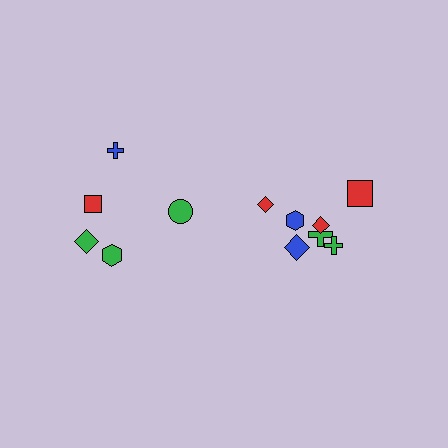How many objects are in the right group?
There are 7 objects.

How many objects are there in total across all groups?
There are 12 objects.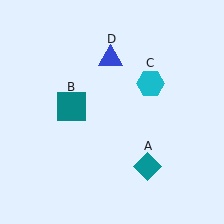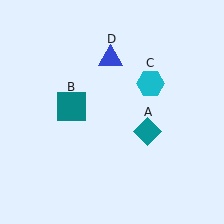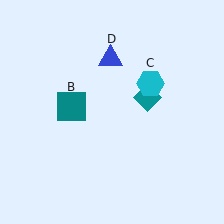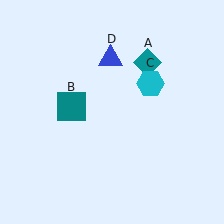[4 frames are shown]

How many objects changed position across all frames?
1 object changed position: teal diamond (object A).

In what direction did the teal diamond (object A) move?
The teal diamond (object A) moved up.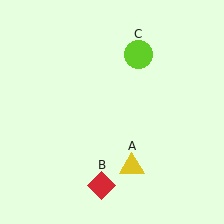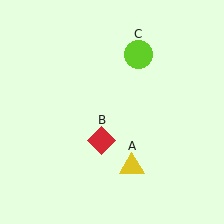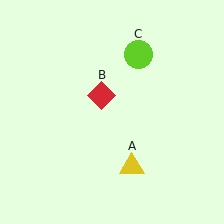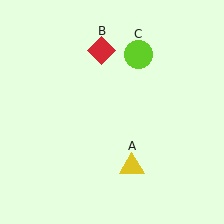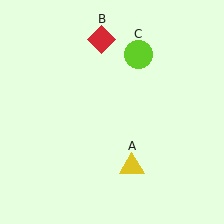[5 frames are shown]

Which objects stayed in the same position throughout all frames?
Yellow triangle (object A) and lime circle (object C) remained stationary.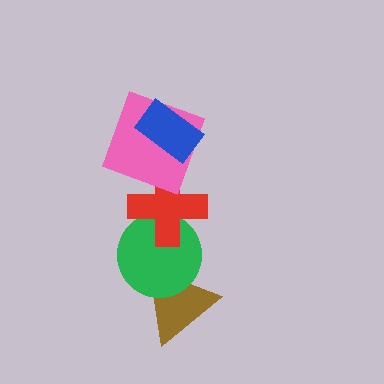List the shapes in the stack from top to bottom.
From top to bottom: the blue rectangle, the pink square, the red cross, the green circle, the brown triangle.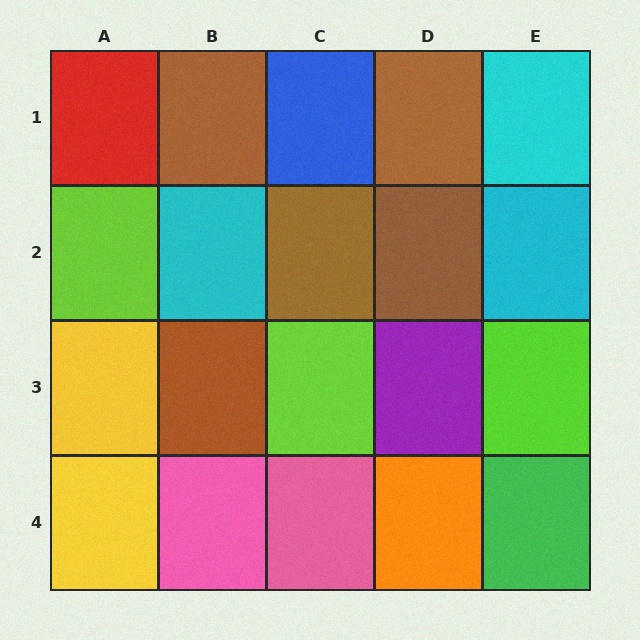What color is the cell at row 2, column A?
Lime.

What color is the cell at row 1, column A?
Red.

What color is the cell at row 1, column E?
Cyan.